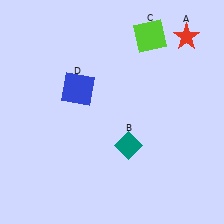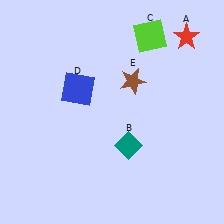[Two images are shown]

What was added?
A brown star (E) was added in Image 2.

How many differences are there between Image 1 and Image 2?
There is 1 difference between the two images.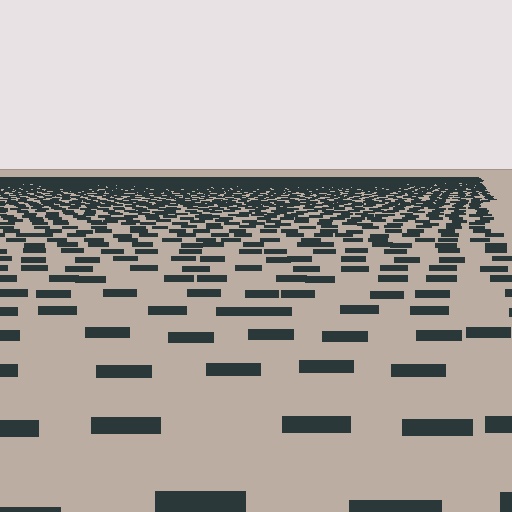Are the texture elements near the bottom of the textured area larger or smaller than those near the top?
Larger. Near the bottom, elements are closer to the viewer and appear at a bigger on-screen size.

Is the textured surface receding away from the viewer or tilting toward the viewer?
The surface is receding away from the viewer. Texture elements get smaller and denser toward the top.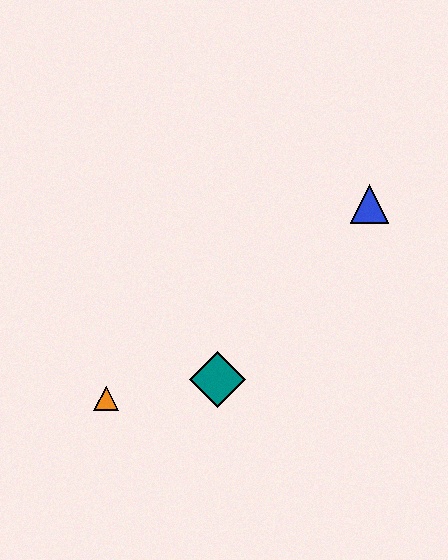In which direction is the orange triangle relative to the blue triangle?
The orange triangle is to the left of the blue triangle.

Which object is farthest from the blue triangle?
The orange triangle is farthest from the blue triangle.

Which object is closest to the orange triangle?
The teal diamond is closest to the orange triangle.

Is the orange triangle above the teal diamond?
No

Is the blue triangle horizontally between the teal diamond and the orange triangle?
No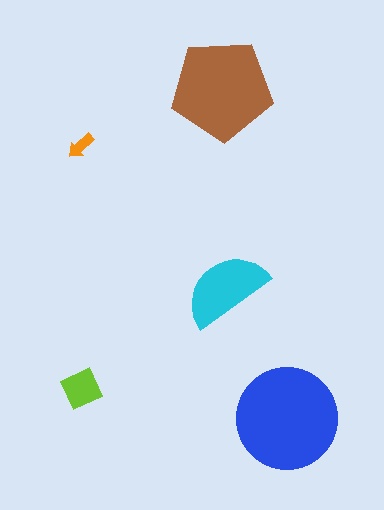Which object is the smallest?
The orange arrow.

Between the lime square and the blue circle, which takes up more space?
The blue circle.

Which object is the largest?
The blue circle.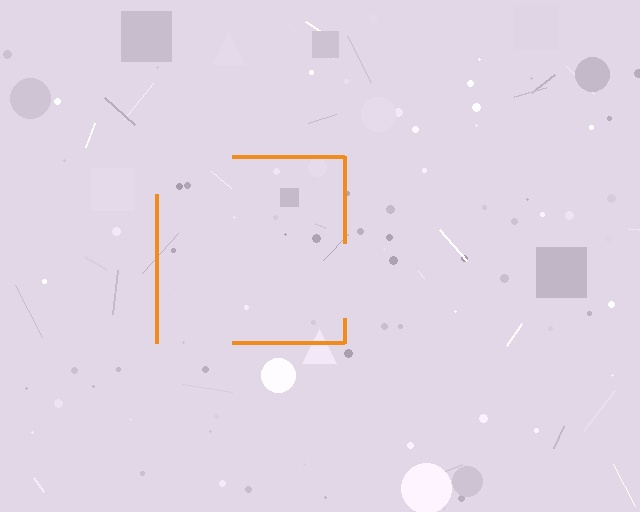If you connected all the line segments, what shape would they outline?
They would outline a square.